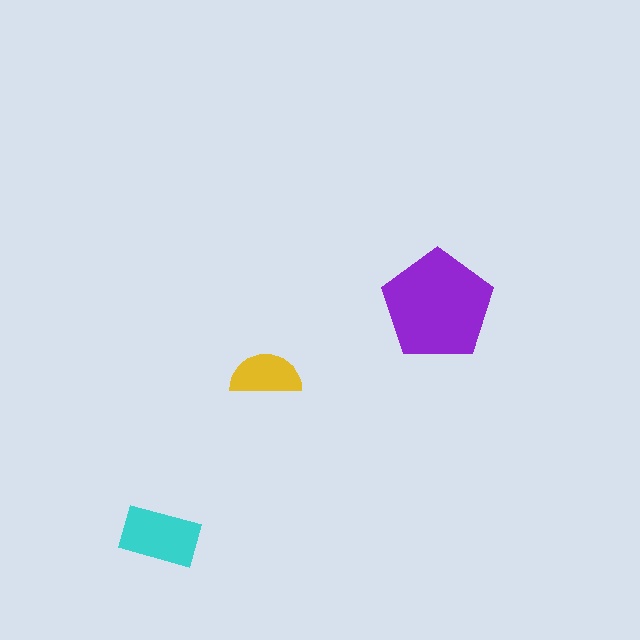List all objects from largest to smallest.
The purple pentagon, the cyan rectangle, the yellow semicircle.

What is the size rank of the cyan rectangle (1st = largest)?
2nd.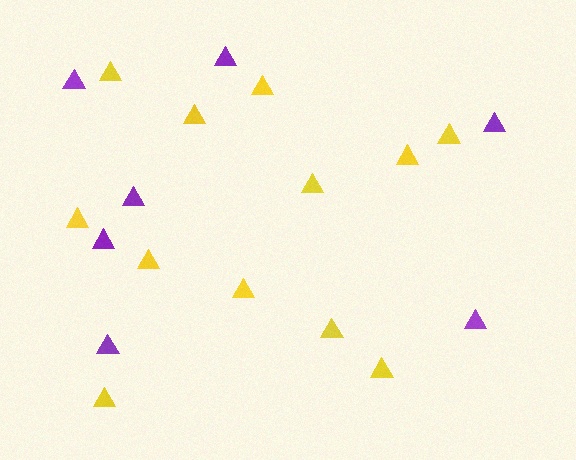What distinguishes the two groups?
There are 2 groups: one group of purple triangles (7) and one group of yellow triangles (12).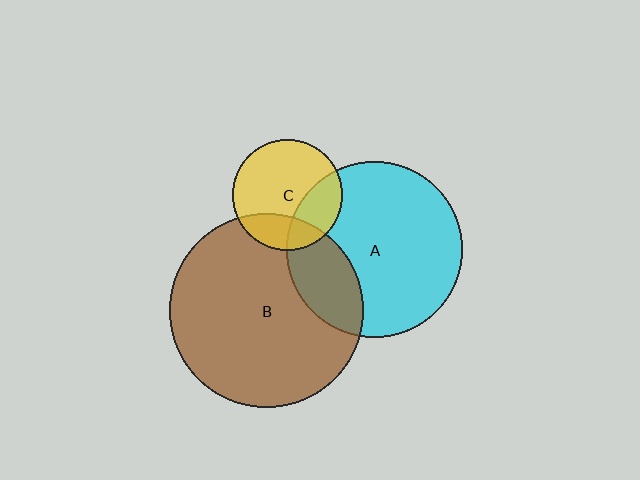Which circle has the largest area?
Circle B (brown).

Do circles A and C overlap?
Yes.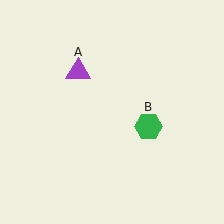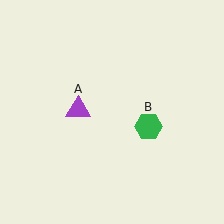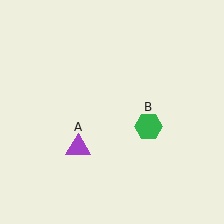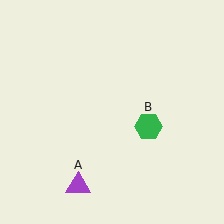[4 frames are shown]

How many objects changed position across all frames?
1 object changed position: purple triangle (object A).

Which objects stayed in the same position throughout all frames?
Green hexagon (object B) remained stationary.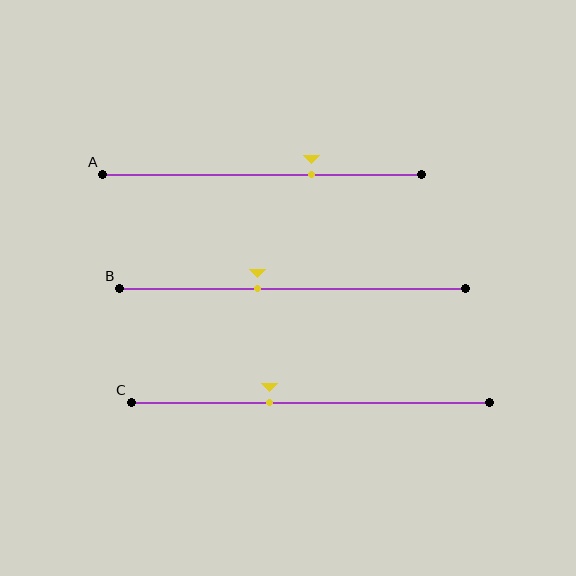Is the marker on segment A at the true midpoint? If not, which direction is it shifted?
No, the marker on segment A is shifted to the right by about 15% of the segment length.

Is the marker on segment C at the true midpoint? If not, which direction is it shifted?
No, the marker on segment C is shifted to the left by about 11% of the segment length.